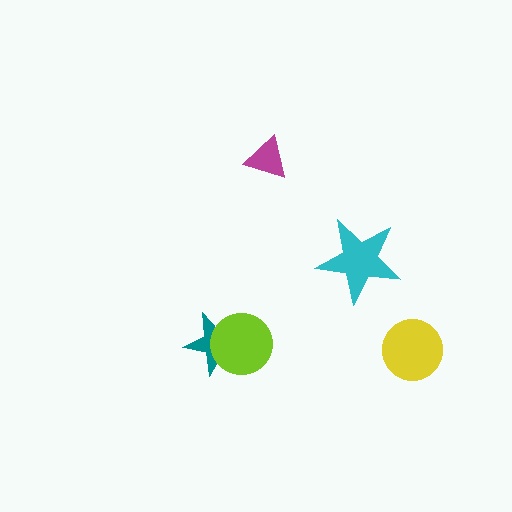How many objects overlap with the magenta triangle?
0 objects overlap with the magenta triangle.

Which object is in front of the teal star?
The lime circle is in front of the teal star.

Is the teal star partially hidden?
Yes, it is partially covered by another shape.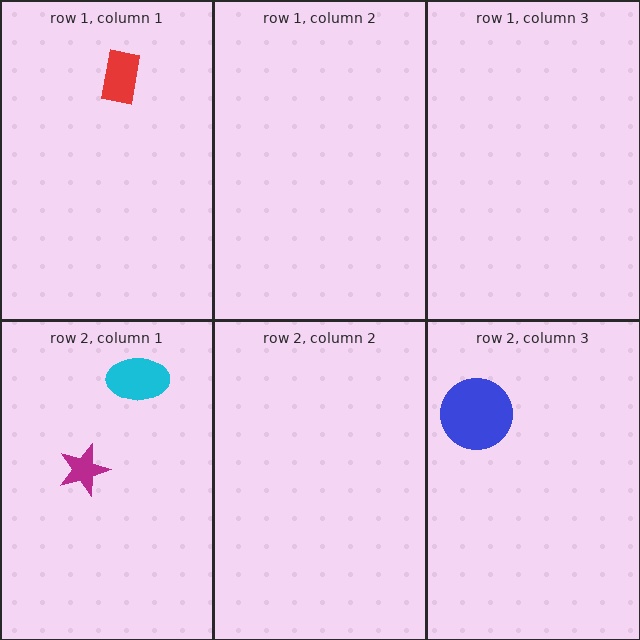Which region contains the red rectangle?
The row 1, column 1 region.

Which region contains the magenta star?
The row 2, column 1 region.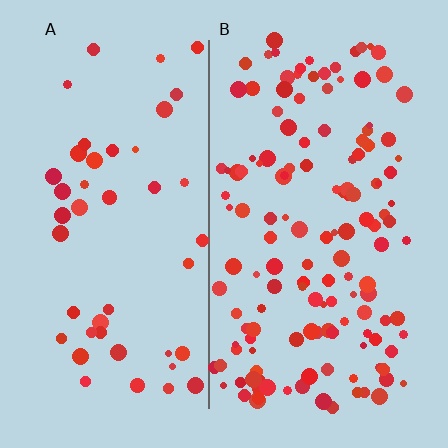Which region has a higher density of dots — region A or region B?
B (the right).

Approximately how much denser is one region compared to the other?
Approximately 3.2× — region B over region A.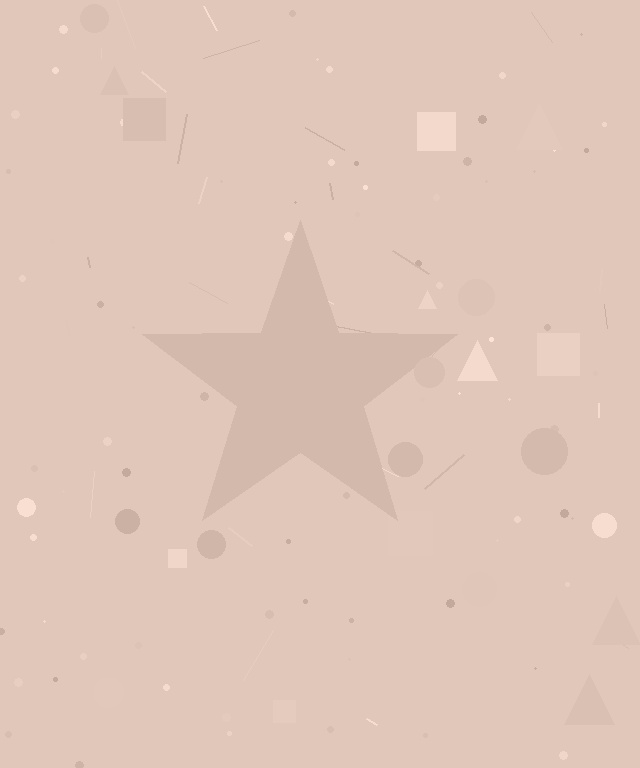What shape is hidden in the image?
A star is hidden in the image.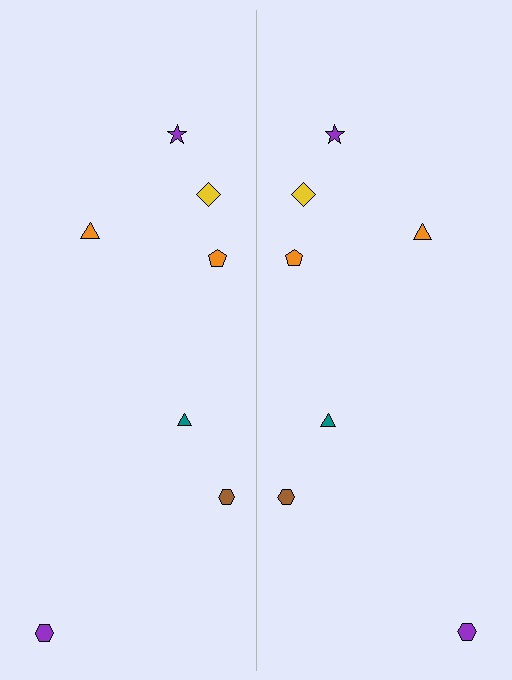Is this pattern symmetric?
Yes, this pattern has bilateral (reflection) symmetry.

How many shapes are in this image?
There are 14 shapes in this image.